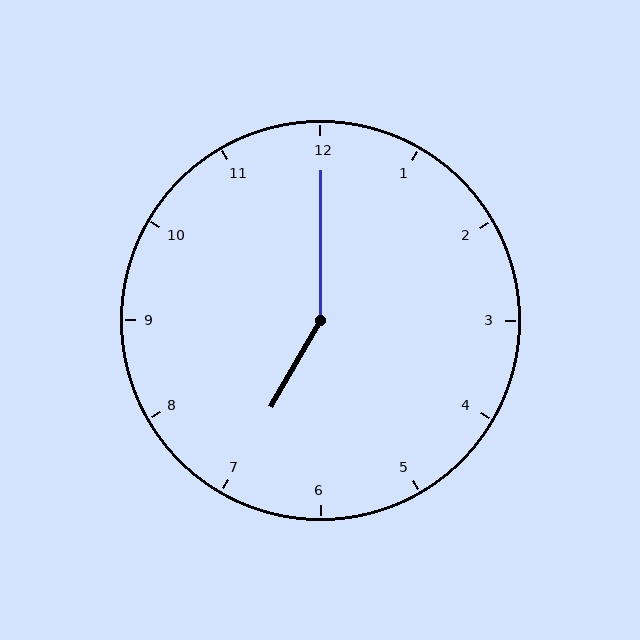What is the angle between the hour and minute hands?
Approximately 150 degrees.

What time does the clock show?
7:00.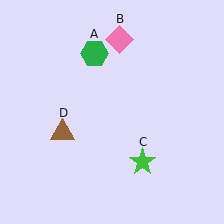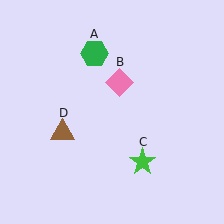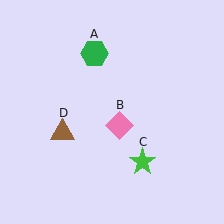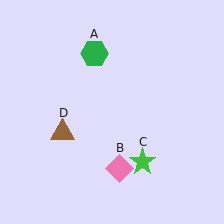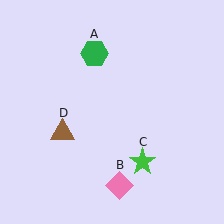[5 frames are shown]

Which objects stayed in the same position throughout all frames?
Green hexagon (object A) and green star (object C) and brown triangle (object D) remained stationary.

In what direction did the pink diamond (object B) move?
The pink diamond (object B) moved down.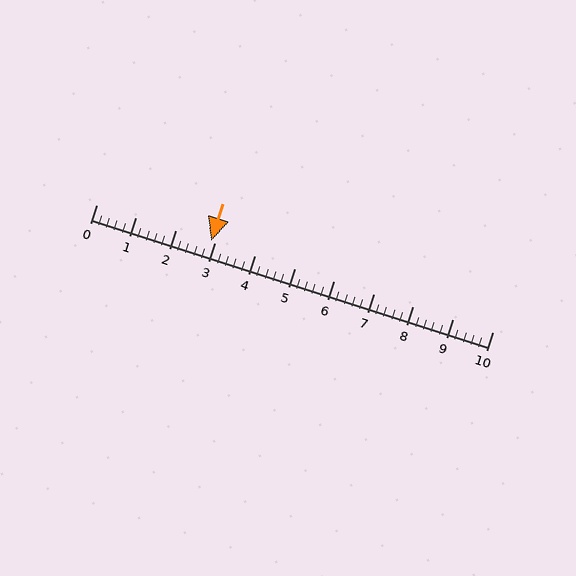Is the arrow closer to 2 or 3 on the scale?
The arrow is closer to 3.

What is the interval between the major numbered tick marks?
The major tick marks are spaced 1 units apart.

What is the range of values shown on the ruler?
The ruler shows values from 0 to 10.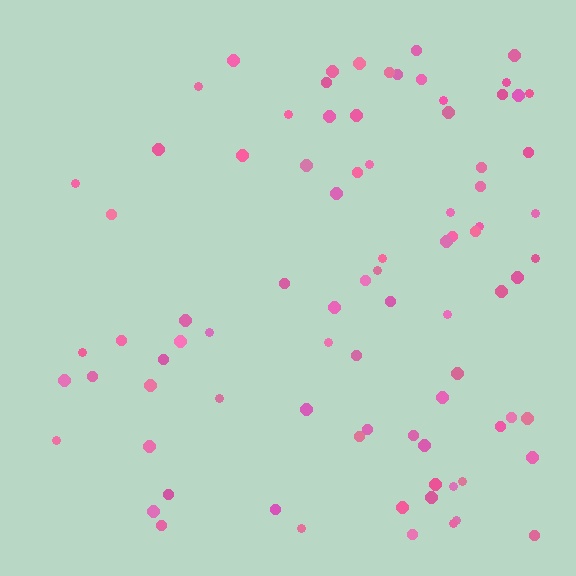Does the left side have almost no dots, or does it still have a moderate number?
Still a moderate number, just noticeably fewer than the right.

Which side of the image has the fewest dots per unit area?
The left.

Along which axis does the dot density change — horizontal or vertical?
Horizontal.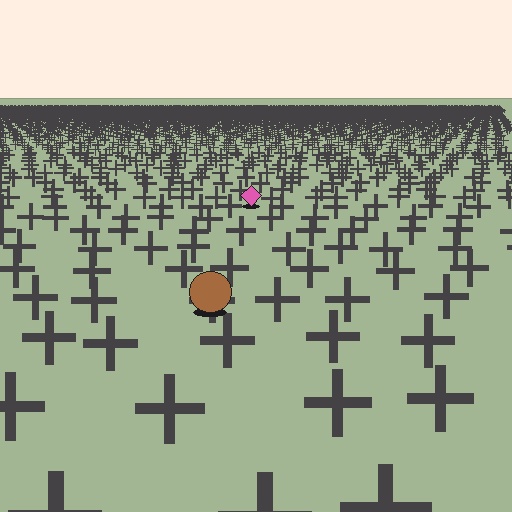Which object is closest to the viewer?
The brown circle is closest. The texture marks near it are larger and more spread out.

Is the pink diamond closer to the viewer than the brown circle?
No. The brown circle is closer — you can tell from the texture gradient: the ground texture is coarser near it.